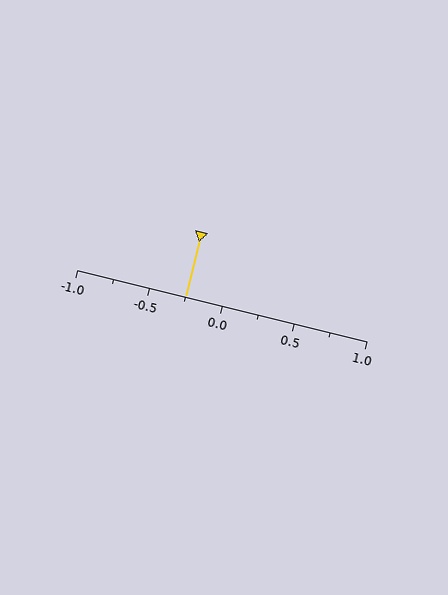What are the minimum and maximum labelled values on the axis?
The axis runs from -1.0 to 1.0.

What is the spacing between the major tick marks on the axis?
The major ticks are spaced 0.5 apart.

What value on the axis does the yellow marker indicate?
The marker indicates approximately -0.25.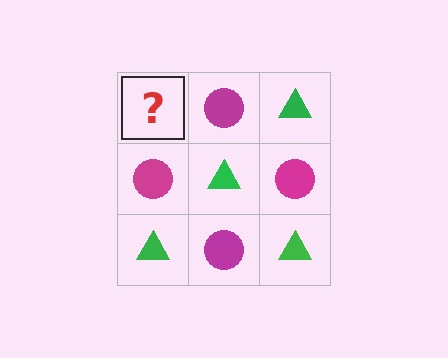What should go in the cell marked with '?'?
The missing cell should contain a green triangle.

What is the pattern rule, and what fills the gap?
The rule is that it alternates green triangle and magenta circle in a checkerboard pattern. The gap should be filled with a green triangle.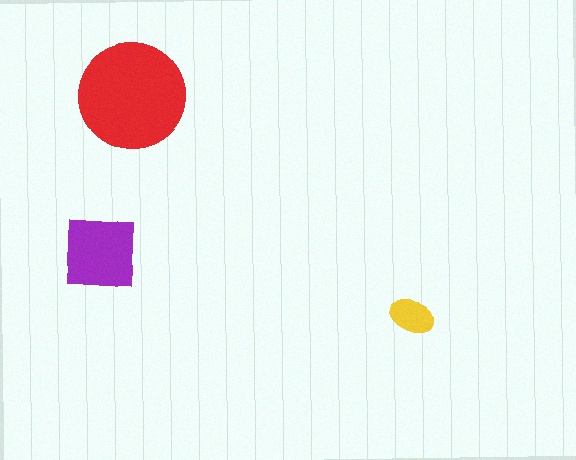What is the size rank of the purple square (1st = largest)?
2nd.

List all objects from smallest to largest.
The yellow ellipse, the purple square, the red circle.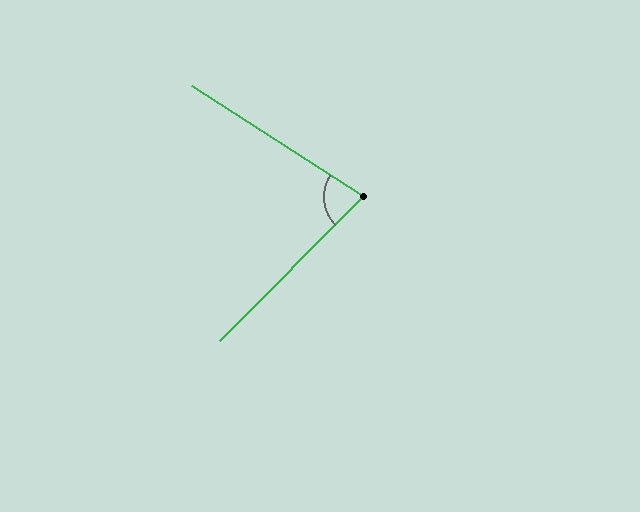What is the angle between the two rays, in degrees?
Approximately 78 degrees.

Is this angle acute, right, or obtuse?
It is acute.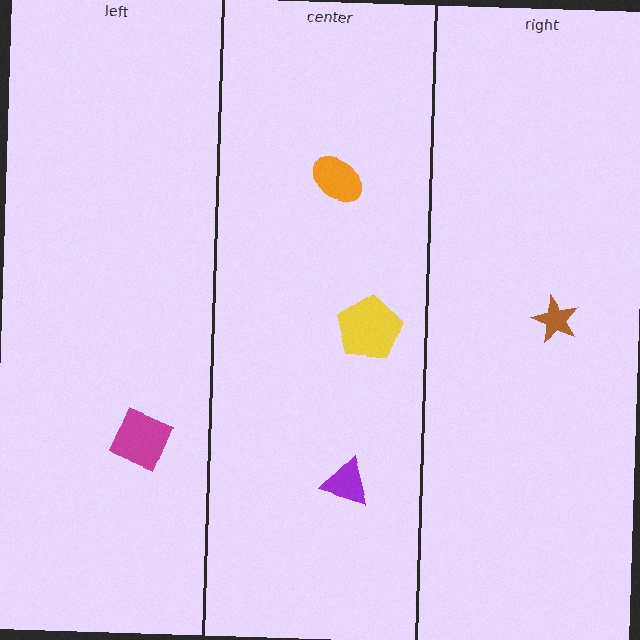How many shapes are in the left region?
1.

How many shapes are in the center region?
3.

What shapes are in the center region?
The purple triangle, the orange ellipse, the yellow pentagon.